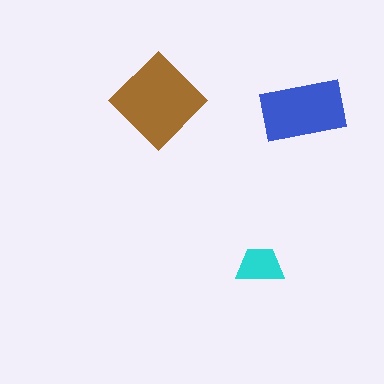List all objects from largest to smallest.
The brown diamond, the blue rectangle, the cyan trapezoid.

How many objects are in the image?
There are 3 objects in the image.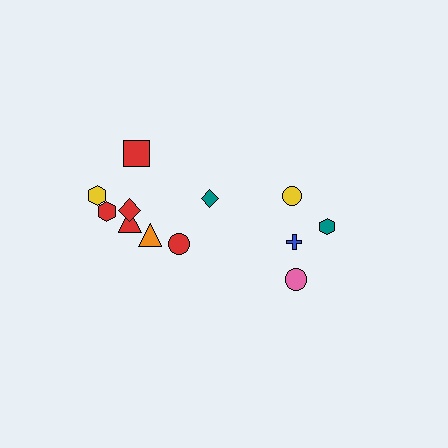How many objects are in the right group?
There are 4 objects.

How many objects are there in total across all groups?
There are 12 objects.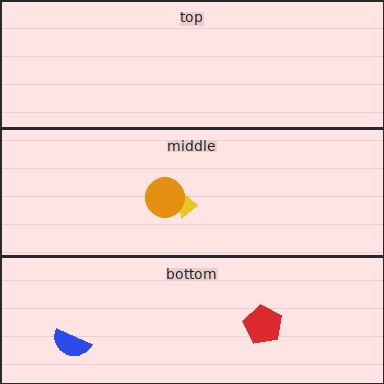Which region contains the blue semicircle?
The bottom region.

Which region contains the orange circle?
The middle region.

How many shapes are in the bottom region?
2.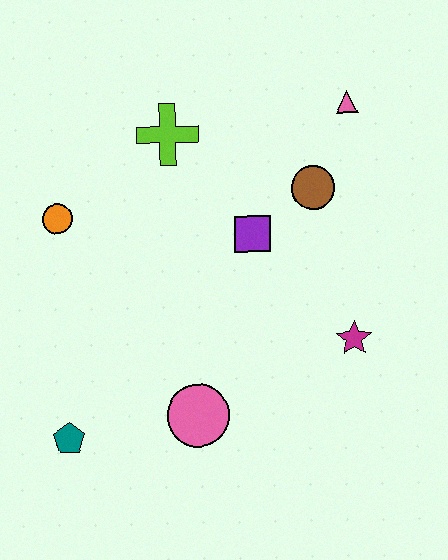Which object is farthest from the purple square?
The teal pentagon is farthest from the purple square.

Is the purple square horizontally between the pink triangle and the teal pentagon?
Yes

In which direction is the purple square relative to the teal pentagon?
The purple square is above the teal pentagon.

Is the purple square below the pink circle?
No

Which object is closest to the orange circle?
The lime cross is closest to the orange circle.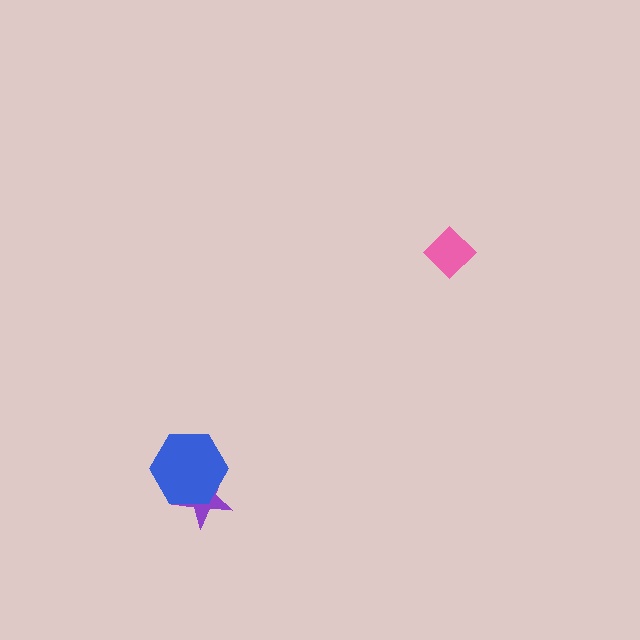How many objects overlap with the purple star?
1 object overlaps with the purple star.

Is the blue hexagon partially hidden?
No, no other shape covers it.